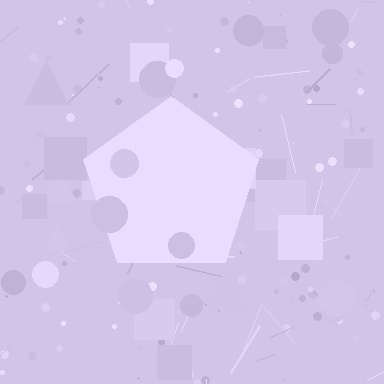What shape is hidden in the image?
A pentagon is hidden in the image.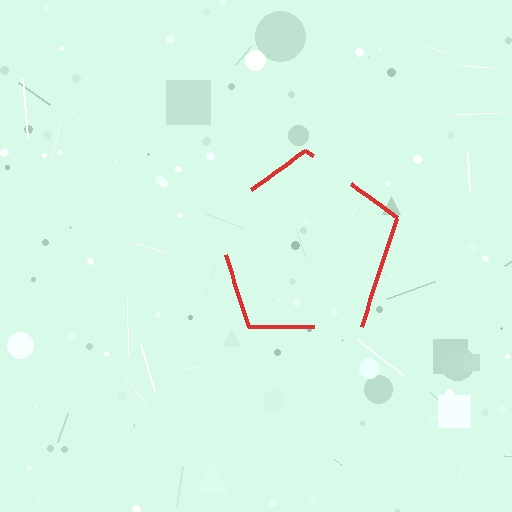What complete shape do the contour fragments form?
The contour fragments form a pentagon.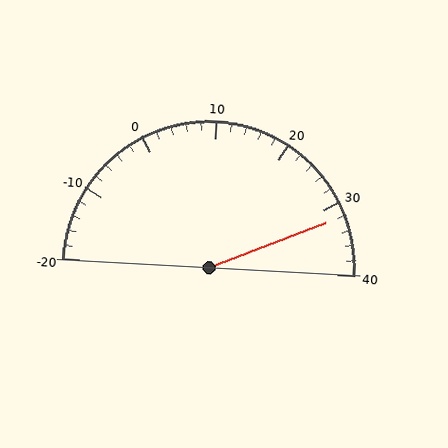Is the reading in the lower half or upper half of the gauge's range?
The reading is in the upper half of the range (-20 to 40).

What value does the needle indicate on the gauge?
The needle indicates approximately 32.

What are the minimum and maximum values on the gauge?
The gauge ranges from -20 to 40.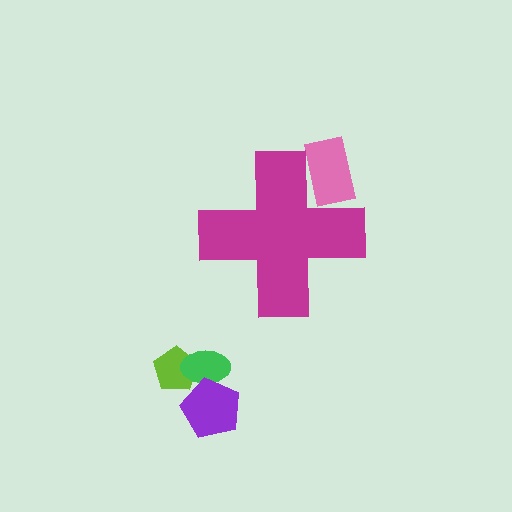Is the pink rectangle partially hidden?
Yes, the pink rectangle is partially hidden behind the magenta cross.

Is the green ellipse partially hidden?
No, the green ellipse is fully visible.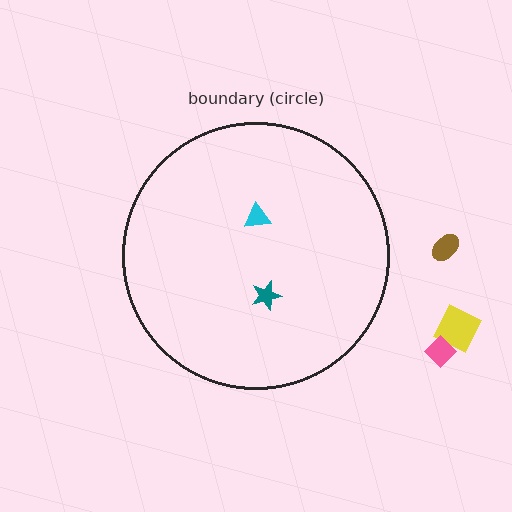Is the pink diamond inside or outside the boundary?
Outside.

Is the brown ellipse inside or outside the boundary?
Outside.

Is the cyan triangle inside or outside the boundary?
Inside.